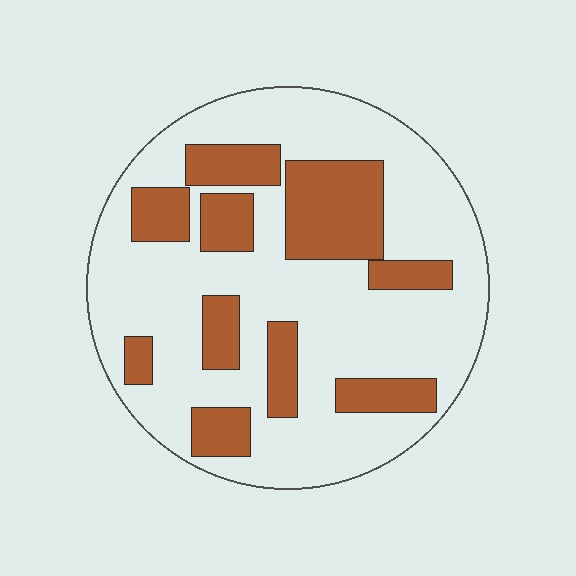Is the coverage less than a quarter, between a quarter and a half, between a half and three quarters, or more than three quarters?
Between a quarter and a half.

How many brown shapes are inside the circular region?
10.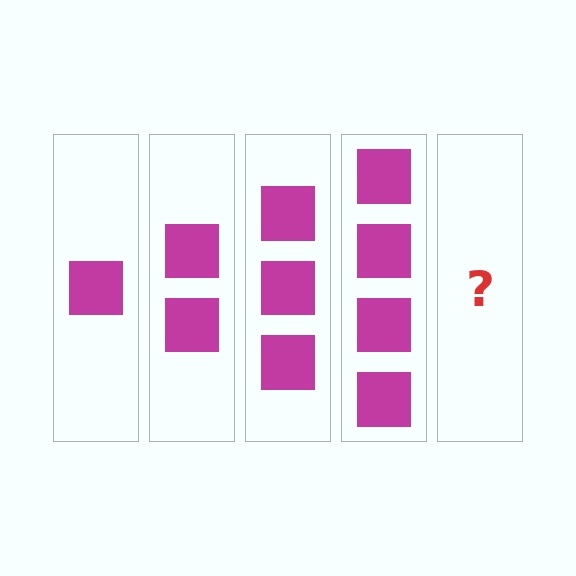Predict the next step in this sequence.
The next step is 5 squares.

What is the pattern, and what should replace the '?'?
The pattern is that each step adds one more square. The '?' should be 5 squares.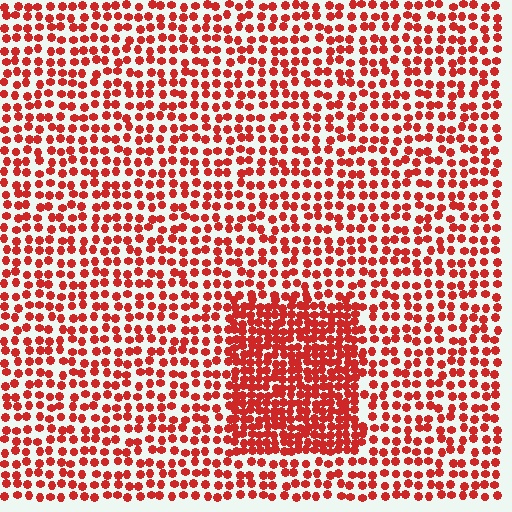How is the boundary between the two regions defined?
The boundary is defined by a change in element density (approximately 2.0x ratio). All elements are the same color, size, and shape.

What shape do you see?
I see a rectangle.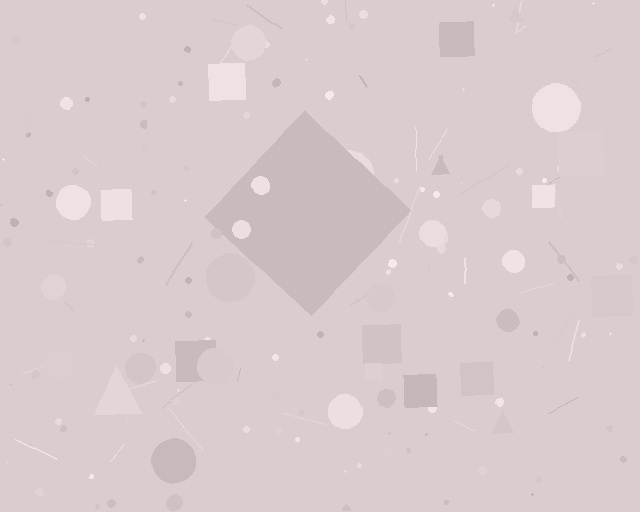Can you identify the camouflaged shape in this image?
The camouflaged shape is a diamond.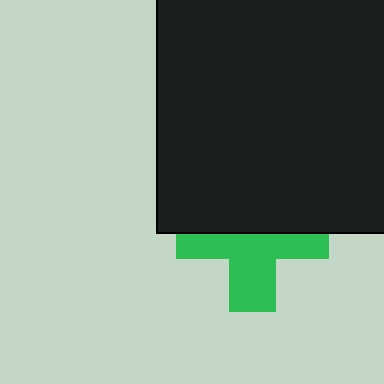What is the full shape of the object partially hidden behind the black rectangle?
The partially hidden object is a green cross.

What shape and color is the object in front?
The object in front is a black rectangle.